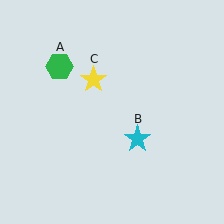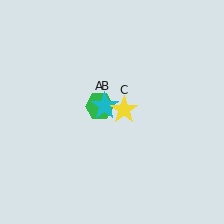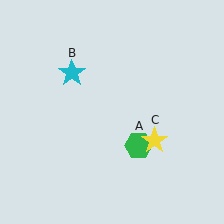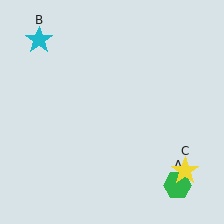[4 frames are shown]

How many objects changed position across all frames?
3 objects changed position: green hexagon (object A), cyan star (object B), yellow star (object C).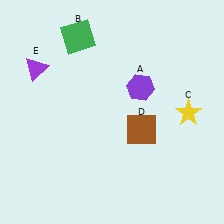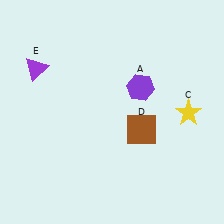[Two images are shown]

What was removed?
The green square (B) was removed in Image 2.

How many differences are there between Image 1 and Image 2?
There is 1 difference between the two images.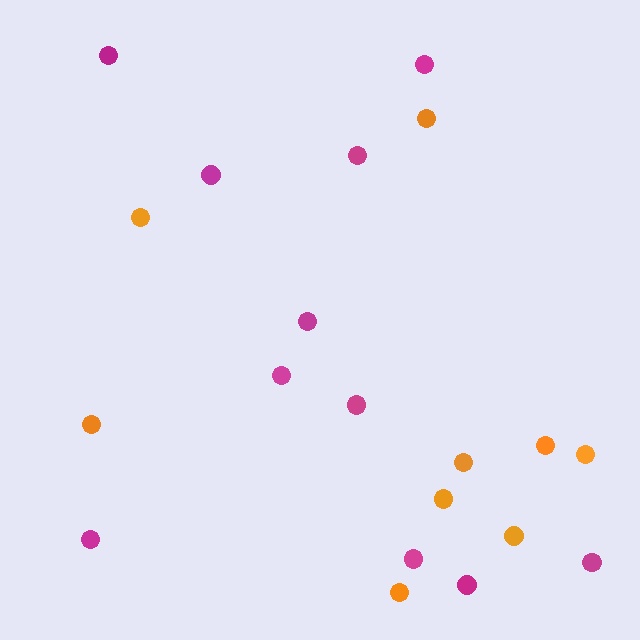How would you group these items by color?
There are 2 groups: one group of magenta circles (11) and one group of orange circles (9).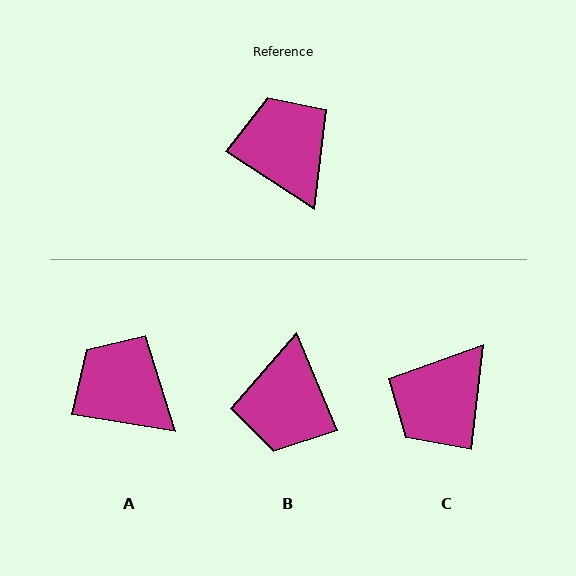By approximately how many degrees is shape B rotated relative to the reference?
Approximately 146 degrees counter-clockwise.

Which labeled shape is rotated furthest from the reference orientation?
B, about 146 degrees away.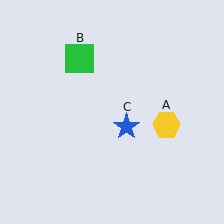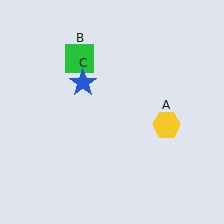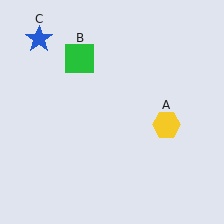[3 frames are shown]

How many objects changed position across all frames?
1 object changed position: blue star (object C).